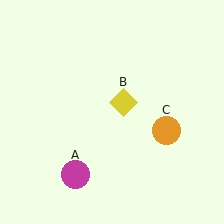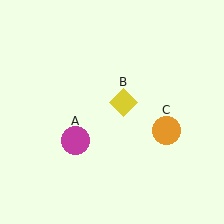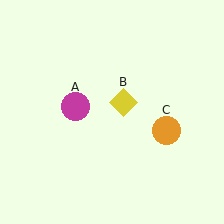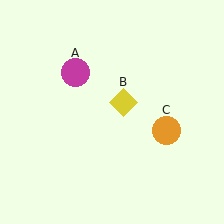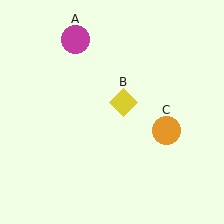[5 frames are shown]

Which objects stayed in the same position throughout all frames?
Yellow diamond (object B) and orange circle (object C) remained stationary.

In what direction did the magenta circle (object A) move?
The magenta circle (object A) moved up.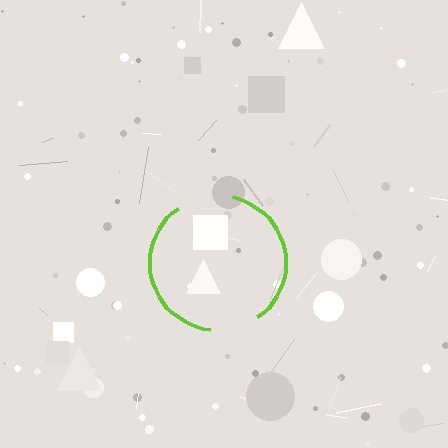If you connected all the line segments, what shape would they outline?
They would outline a circle.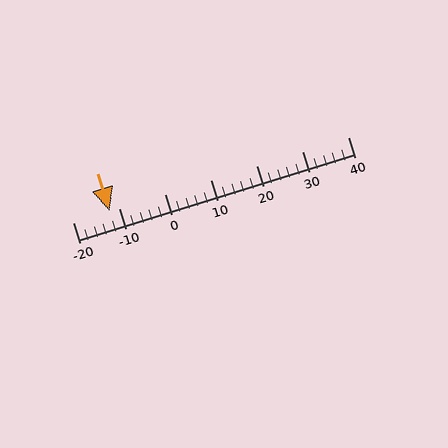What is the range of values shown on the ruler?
The ruler shows values from -20 to 40.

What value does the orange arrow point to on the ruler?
The orange arrow points to approximately -12.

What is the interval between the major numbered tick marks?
The major tick marks are spaced 10 units apart.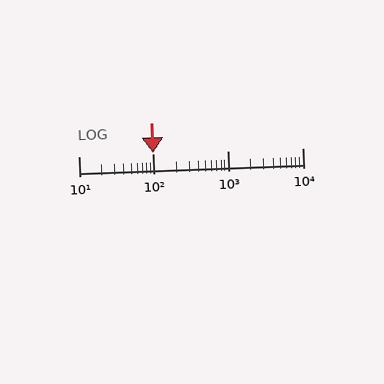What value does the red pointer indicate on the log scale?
The pointer indicates approximately 100.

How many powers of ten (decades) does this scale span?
The scale spans 3 decades, from 10 to 10000.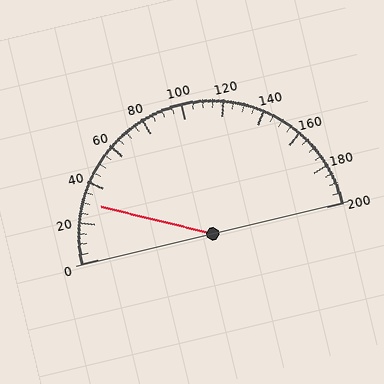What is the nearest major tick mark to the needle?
The nearest major tick mark is 40.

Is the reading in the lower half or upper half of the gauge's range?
The reading is in the lower half of the range (0 to 200).